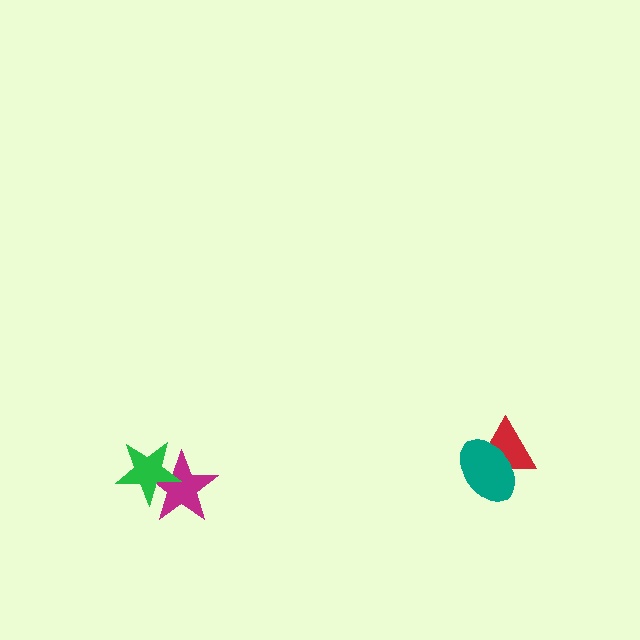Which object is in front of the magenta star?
The green star is in front of the magenta star.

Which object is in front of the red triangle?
The teal ellipse is in front of the red triangle.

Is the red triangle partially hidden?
Yes, it is partially covered by another shape.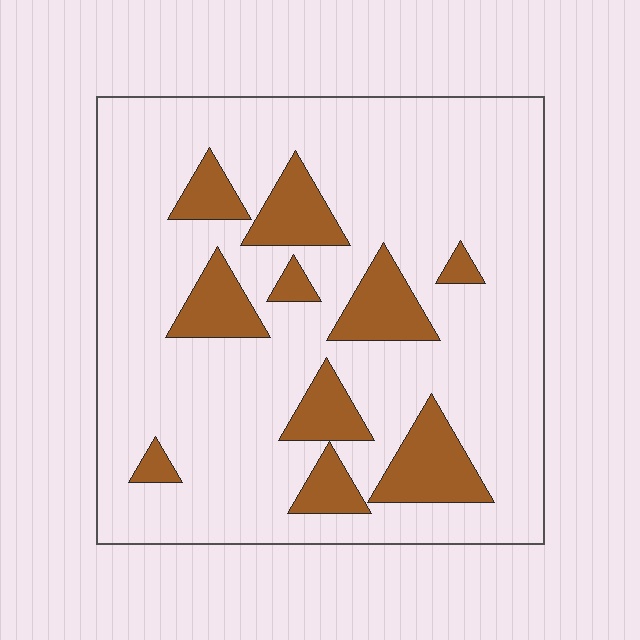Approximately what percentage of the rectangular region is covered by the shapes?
Approximately 20%.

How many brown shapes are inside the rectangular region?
10.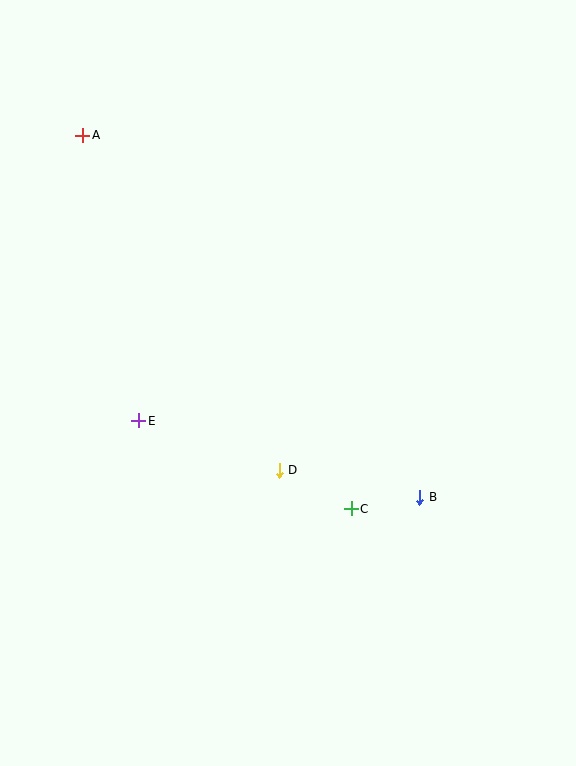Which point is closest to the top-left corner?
Point A is closest to the top-left corner.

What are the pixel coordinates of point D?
Point D is at (279, 470).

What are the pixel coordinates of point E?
Point E is at (139, 421).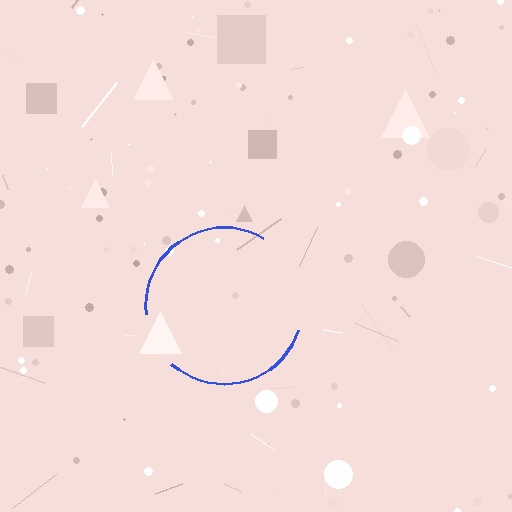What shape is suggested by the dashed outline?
The dashed outline suggests a circle.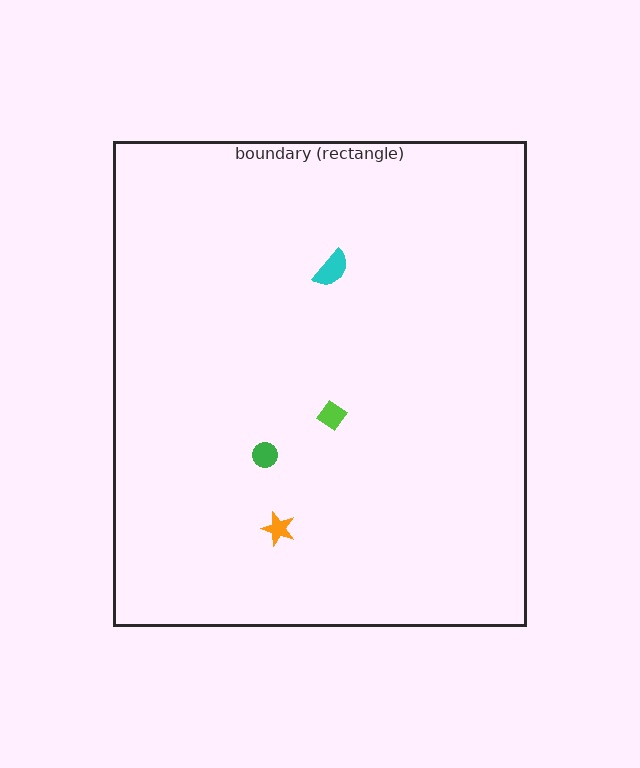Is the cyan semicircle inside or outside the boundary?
Inside.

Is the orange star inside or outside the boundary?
Inside.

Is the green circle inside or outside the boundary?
Inside.